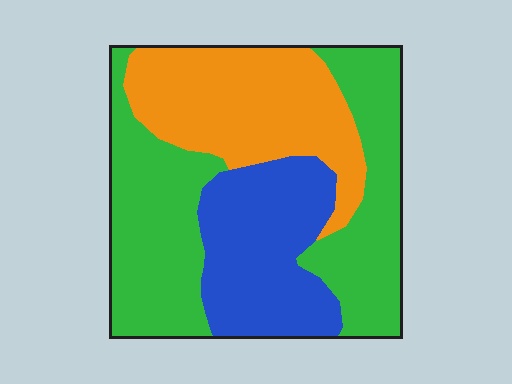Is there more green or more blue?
Green.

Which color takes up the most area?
Green, at roughly 45%.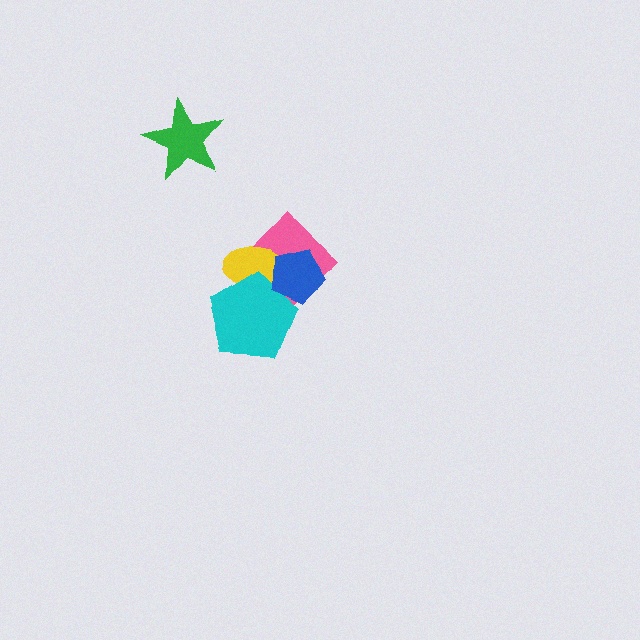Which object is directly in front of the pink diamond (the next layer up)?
The yellow ellipse is directly in front of the pink diamond.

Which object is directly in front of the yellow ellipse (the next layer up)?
The cyan pentagon is directly in front of the yellow ellipse.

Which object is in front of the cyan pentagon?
The blue pentagon is in front of the cyan pentagon.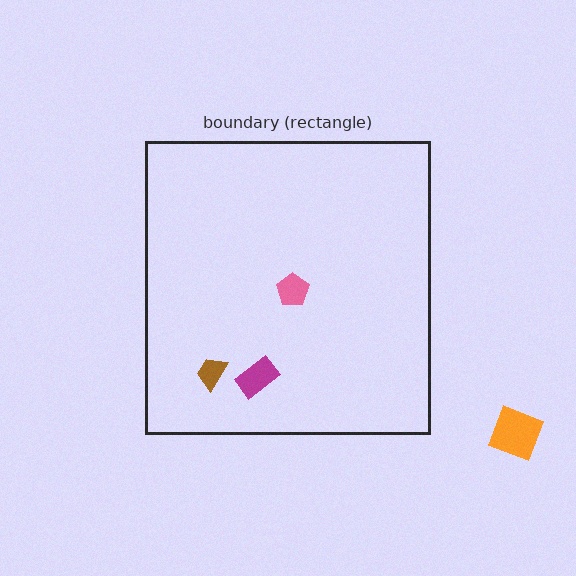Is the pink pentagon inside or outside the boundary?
Inside.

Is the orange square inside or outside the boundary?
Outside.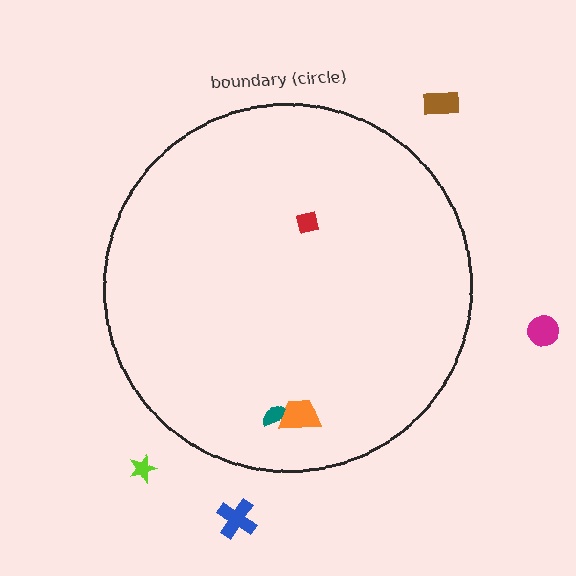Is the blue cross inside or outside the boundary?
Outside.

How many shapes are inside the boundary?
3 inside, 4 outside.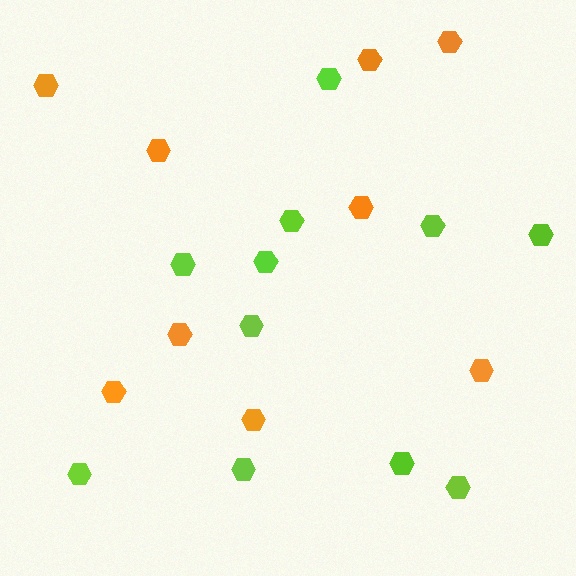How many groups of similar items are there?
There are 2 groups: one group of lime hexagons (11) and one group of orange hexagons (9).